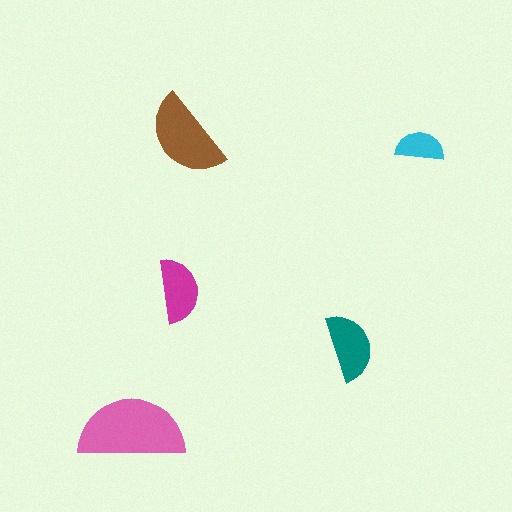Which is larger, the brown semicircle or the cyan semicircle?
The brown one.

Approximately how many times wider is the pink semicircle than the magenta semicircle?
About 1.5 times wider.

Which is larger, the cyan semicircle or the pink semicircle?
The pink one.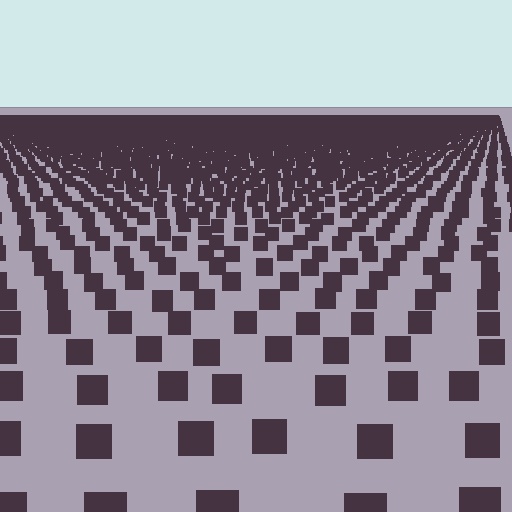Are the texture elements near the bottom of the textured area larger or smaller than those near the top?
Larger. Near the bottom, elements are closer to the viewer and appear at a bigger on-screen size.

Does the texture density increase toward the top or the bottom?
Density increases toward the top.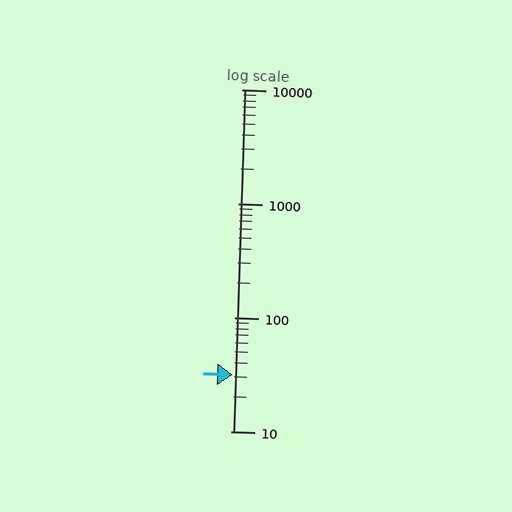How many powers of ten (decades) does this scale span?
The scale spans 3 decades, from 10 to 10000.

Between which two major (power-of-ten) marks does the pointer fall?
The pointer is between 10 and 100.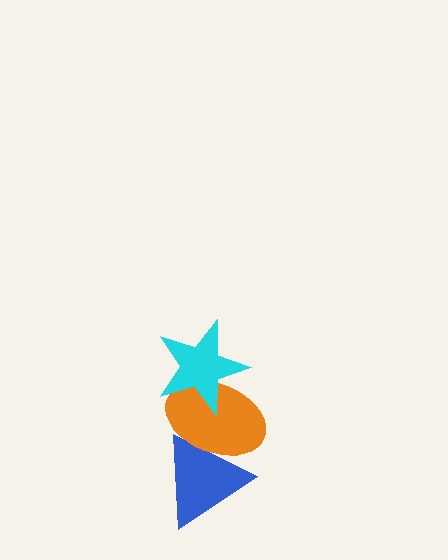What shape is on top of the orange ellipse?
The cyan star is on top of the orange ellipse.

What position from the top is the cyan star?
The cyan star is 1st from the top.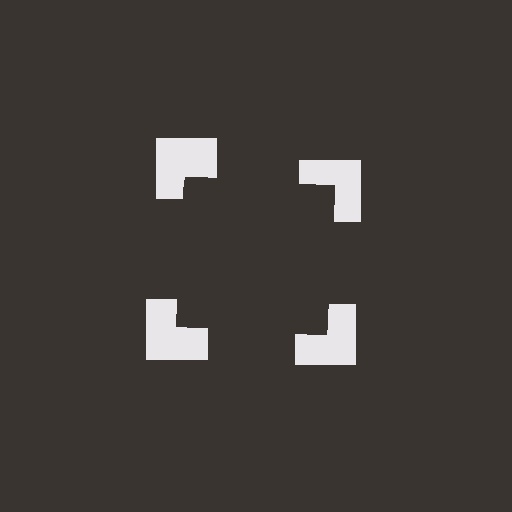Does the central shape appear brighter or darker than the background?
It typically appears slightly darker than the background, even though no actual brightness change is drawn.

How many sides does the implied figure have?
4 sides.